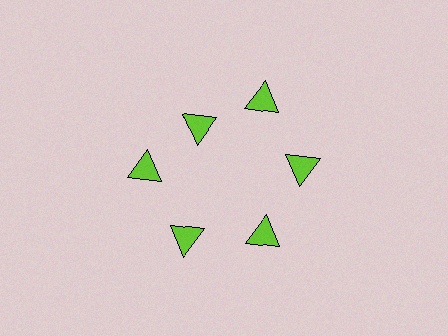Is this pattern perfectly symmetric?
No. The 6 lime triangles are arranged in a ring, but one element near the 11 o'clock position is pulled inward toward the center, breaking the 6-fold rotational symmetry.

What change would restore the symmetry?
The symmetry would be restored by moving it outward, back onto the ring so that all 6 triangles sit at equal angles and equal distance from the center.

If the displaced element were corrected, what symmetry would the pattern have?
It would have 6-fold rotational symmetry — the pattern would map onto itself every 60 degrees.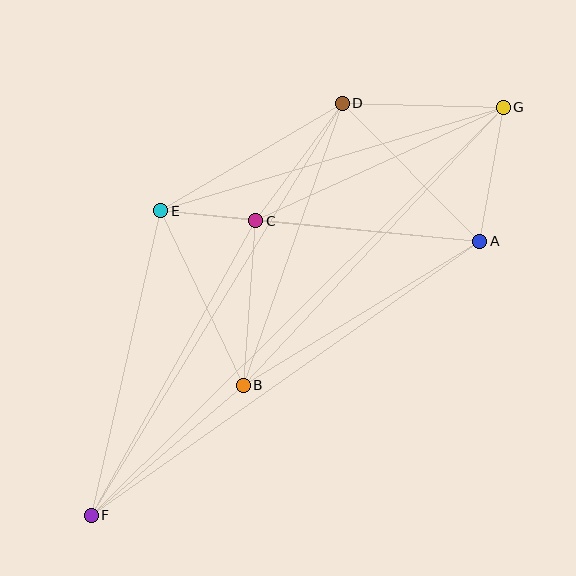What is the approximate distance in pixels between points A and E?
The distance between A and E is approximately 320 pixels.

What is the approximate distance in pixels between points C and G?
The distance between C and G is approximately 272 pixels.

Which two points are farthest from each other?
Points F and G are farthest from each other.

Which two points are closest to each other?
Points C and E are closest to each other.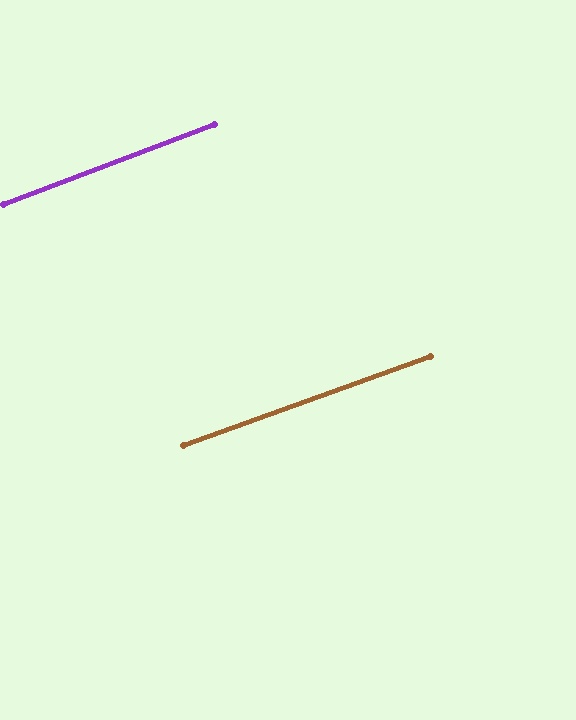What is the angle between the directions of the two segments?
Approximately 1 degree.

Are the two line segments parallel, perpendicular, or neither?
Parallel — their directions differ by only 1.0°.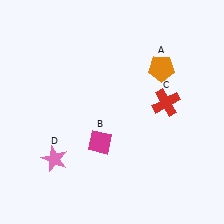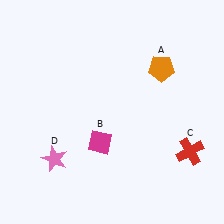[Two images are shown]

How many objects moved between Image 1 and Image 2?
1 object moved between the two images.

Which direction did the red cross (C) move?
The red cross (C) moved down.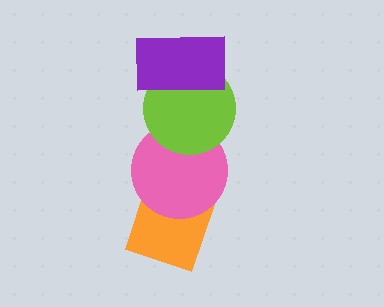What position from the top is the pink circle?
The pink circle is 3rd from the top.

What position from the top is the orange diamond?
The orange diamond is 4th from the top.